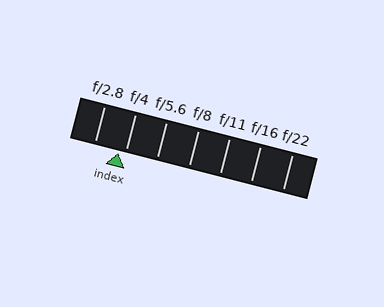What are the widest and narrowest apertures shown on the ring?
The widest aperture shown is f/2.8 and the narrowest is f/22.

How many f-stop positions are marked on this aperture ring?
There are 7 f-stop positions marked.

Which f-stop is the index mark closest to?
The index mark is closest to f/4.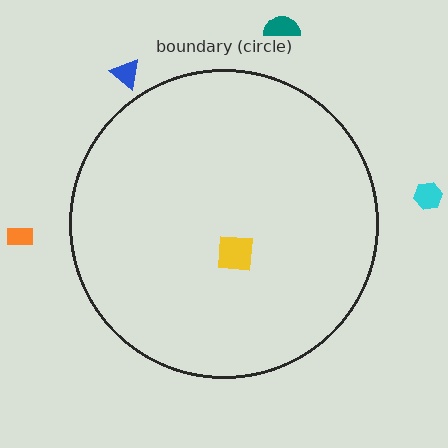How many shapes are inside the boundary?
1 inside, 4 outside.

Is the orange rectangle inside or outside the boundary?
Outside.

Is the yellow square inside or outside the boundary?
Inside.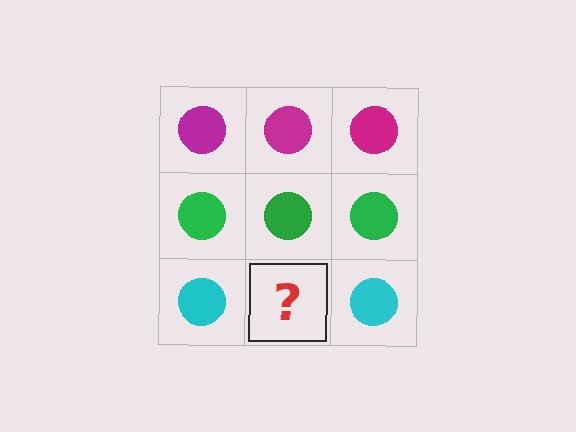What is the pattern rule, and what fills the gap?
The rule is that each row has a consistent color. The gap should be filled with a cyan circle.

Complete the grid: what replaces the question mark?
The question mark should be replaced with a cyan circle.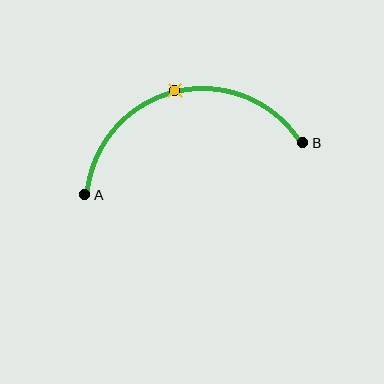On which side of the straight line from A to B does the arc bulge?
The arc bulges above the straight line connecting A and B.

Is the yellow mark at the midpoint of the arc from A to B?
Yes. The yellow mark lies on the arc at equal arc-length from both A and B — it is the arc midpoint.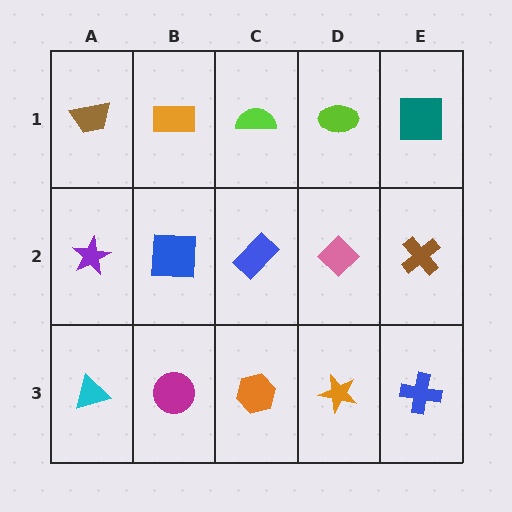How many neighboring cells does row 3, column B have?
3.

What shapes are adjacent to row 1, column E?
A brown cross (row 2, column E), a lime ellipse (row 1, column D).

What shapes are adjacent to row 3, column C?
A blue rectangle (row 2, column C), a magenta circle (row 3, column B), an orange star (row 3, column D).